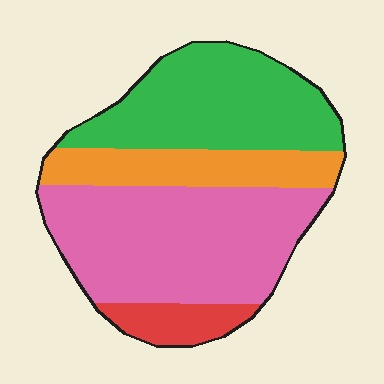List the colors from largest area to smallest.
From largest to smallest: pink, green, orange, red.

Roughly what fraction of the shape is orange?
Orange covers around 15% of the shape.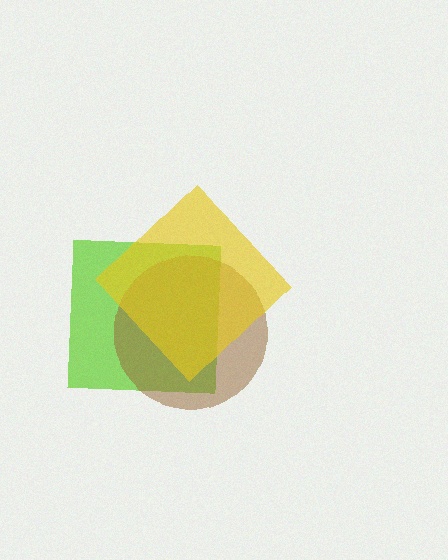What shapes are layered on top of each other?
The layered shapes are: a lime square, a brown circle, a yellow diamond.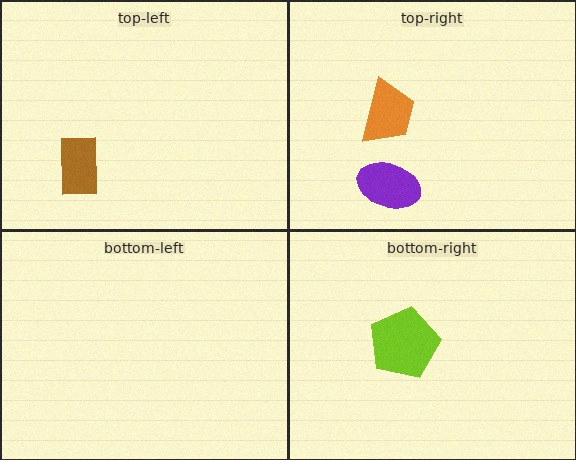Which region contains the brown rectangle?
The top-left region.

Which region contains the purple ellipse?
The top-right region.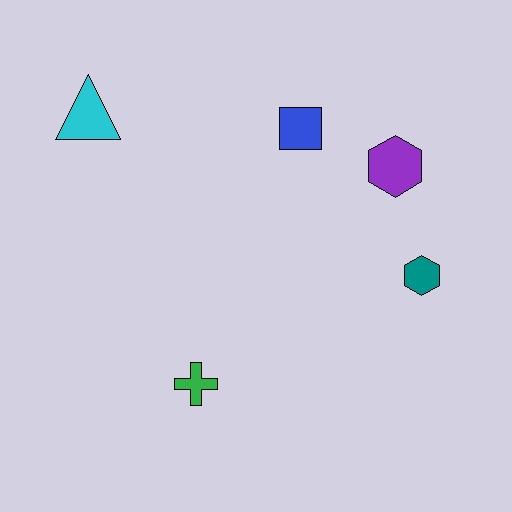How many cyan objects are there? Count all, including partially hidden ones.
There is 1 cyan object.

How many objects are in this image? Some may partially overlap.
There are 5 objects.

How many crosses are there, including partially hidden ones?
There is 1 cross.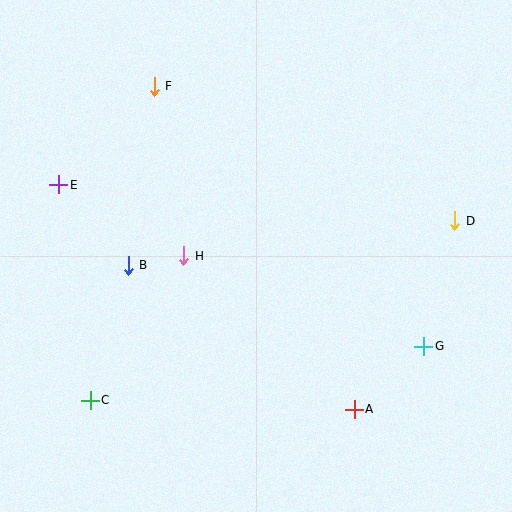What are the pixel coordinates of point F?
Point F is at (154, 86).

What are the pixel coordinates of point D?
Point D is at (455, 221).